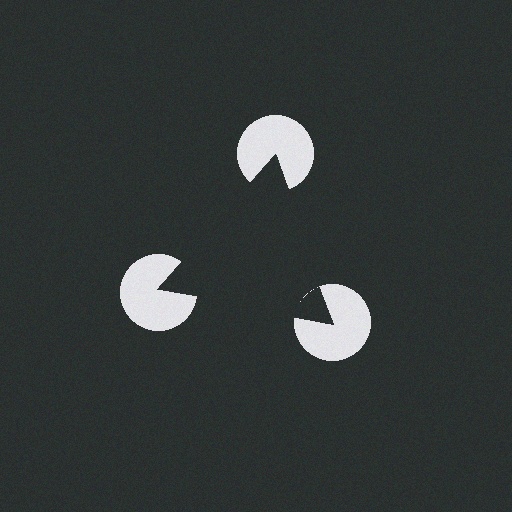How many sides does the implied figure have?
3 sides.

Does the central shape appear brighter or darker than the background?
It typically appears slightly darker than the background, even though no actual brightness change is drawn.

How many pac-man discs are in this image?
There are 3 — one at each vertex of the illusory triangle.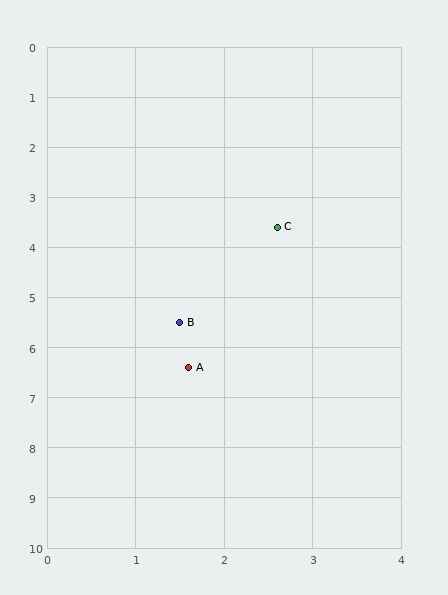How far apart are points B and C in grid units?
Points B and C are about 2.2 grid units apart.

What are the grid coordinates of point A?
Point A is at approximately (1.6, 6.4).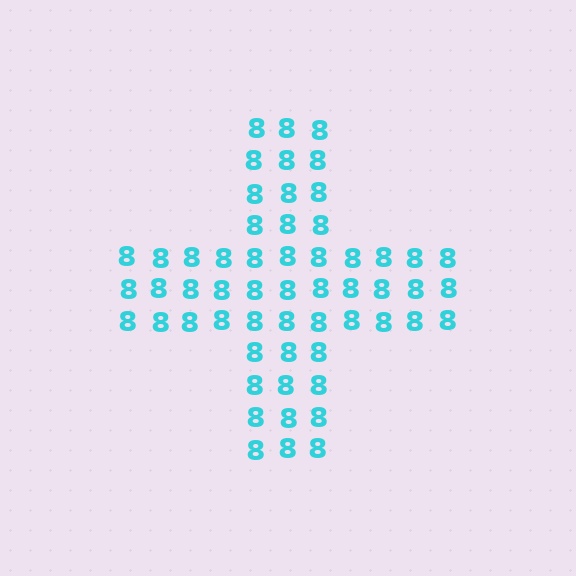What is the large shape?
The large shape is a cross.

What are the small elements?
The small elements are digit 8's.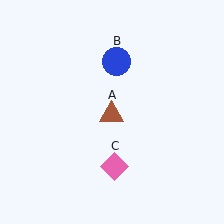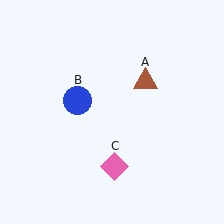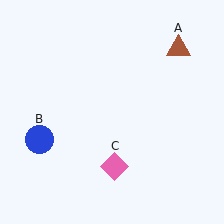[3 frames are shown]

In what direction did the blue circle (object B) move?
The blue circle (object B) moved down and to the left.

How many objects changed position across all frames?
2 objects changed position: brown triangle (object A), blue circle (object B).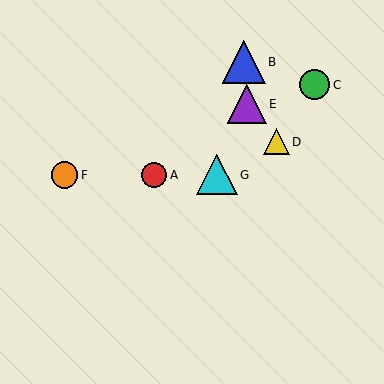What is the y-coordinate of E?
Object E is at y≈104.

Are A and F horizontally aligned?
Yes, both are at y≈175.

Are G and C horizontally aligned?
No, G is at y≈175 and C is at y≈85.